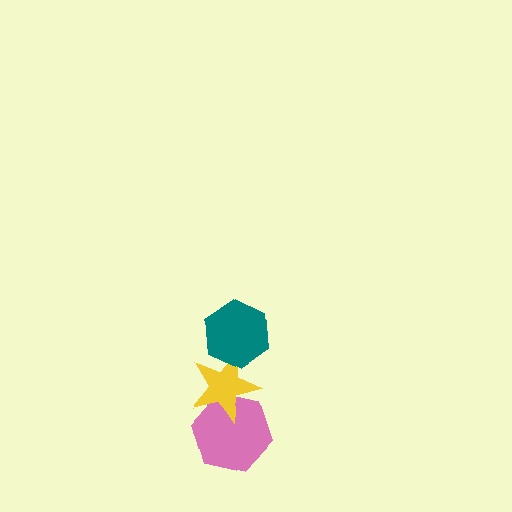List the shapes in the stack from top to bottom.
From top to bottom: the teal hexagon, the yellow star, the pink hexagon.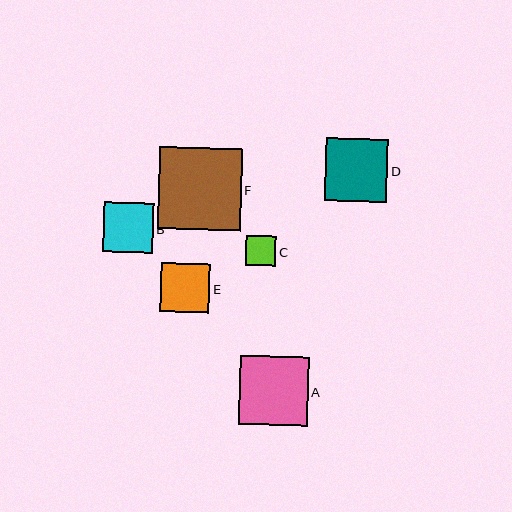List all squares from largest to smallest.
From largest to smallest: F, A, D, B, E, C.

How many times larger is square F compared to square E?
Square F is approximately 1.7 times the size of square E.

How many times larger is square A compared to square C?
Square A is approximately 2.3 times the size of square C.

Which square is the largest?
Square F is the largest with a size of approximately 82 pixels.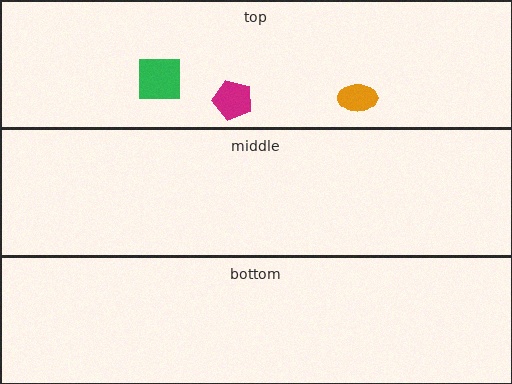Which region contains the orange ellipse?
The top region.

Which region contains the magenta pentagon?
The top region.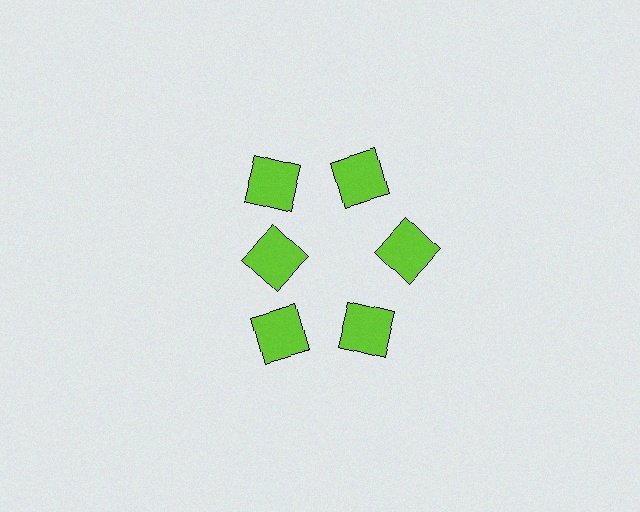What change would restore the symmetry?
The symmetry would be restored by moving it outward, back onto the ring so that all 6 squares sit at equal angles and equal distance from the center.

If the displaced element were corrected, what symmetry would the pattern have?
It would have 6-fold rotational symmetry — the pattern would map onto itself every 60 degrees.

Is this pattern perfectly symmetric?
No. The 6 lime squares are arranged in a ring, but one element near the 9 o'clock position is pulled inward toward the center, breaking the 6-fold rotational symmetry.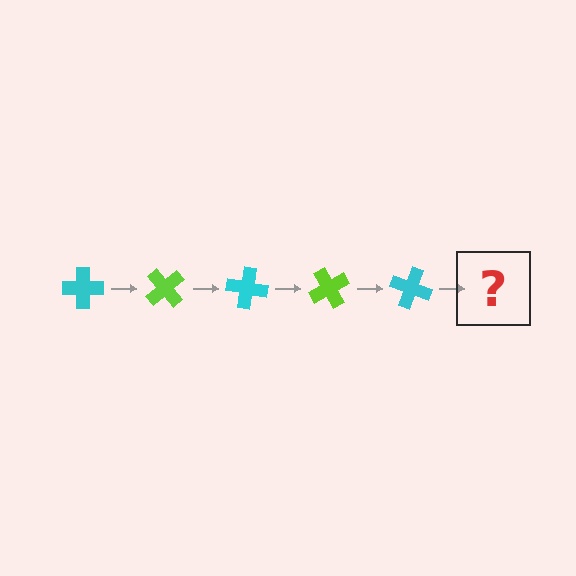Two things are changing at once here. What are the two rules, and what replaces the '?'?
The two rules are that it rotates 50 degrees each step and the color cycles through cyan and lime. The '?' should be a lime cross, rotated 250 degrees from the start.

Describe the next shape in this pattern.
It should be a lime cross, rotated 250 degrees from the start.